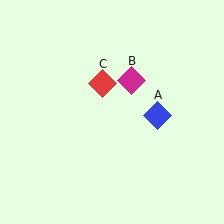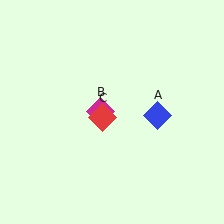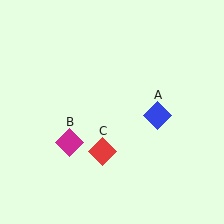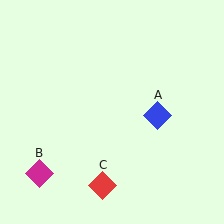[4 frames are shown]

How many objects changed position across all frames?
2 objects changed position: magenta diamond (object B), red diamond (object C).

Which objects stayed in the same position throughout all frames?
Blue diamond (object A) remained stationary.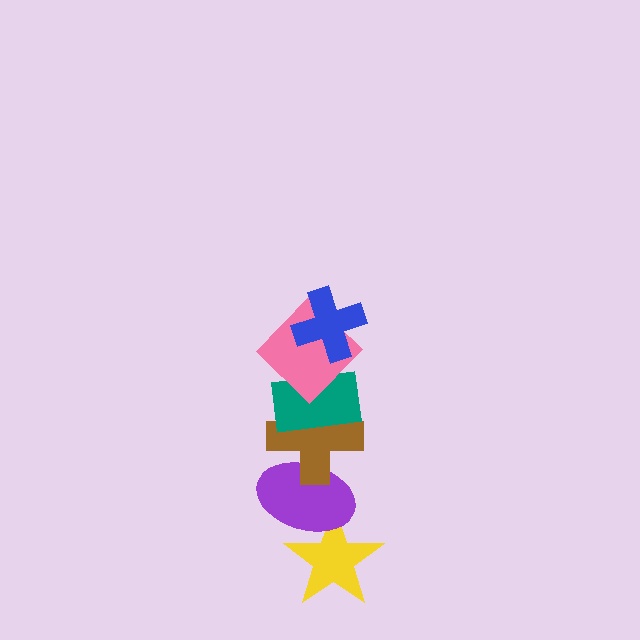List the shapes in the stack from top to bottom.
From top to bottom: the blue cross, the pink diamond, the teal rectangle, the brown cross, the purple ellipse, the yellow star.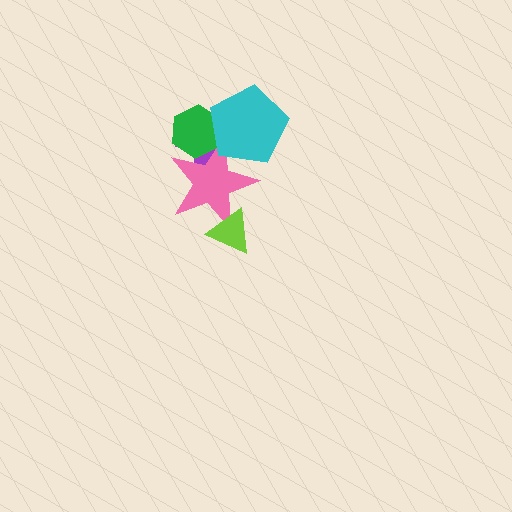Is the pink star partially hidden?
Yes, it is partially covered by another shape.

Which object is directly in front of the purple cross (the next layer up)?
The pink star is directly in front of the purple cross.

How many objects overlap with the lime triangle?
1 object overlaps with the lime triangle.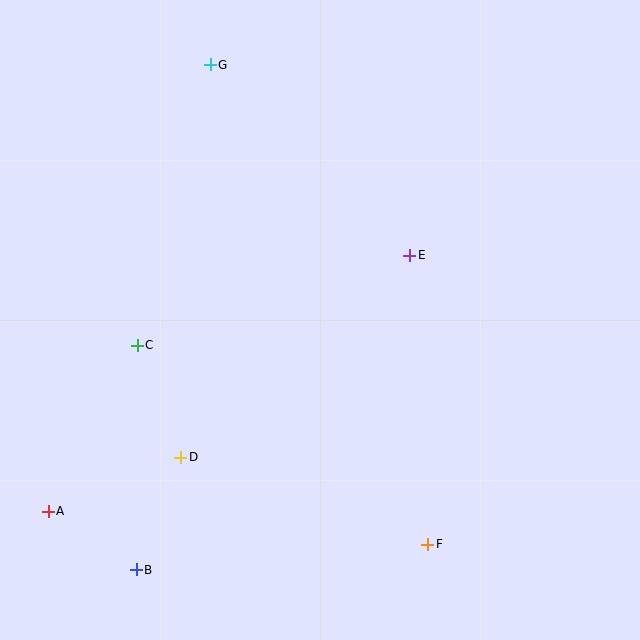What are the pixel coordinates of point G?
Point G is at (210, 65).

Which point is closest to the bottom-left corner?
Point A is closest to the bottom-left corner.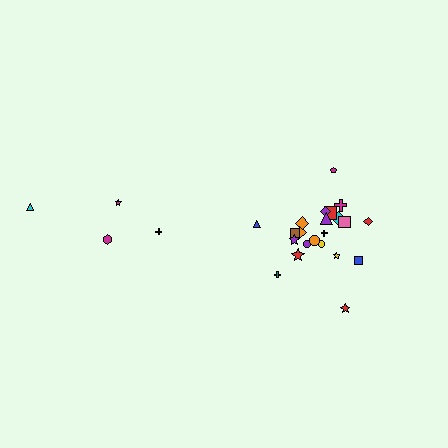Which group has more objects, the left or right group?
The right group.